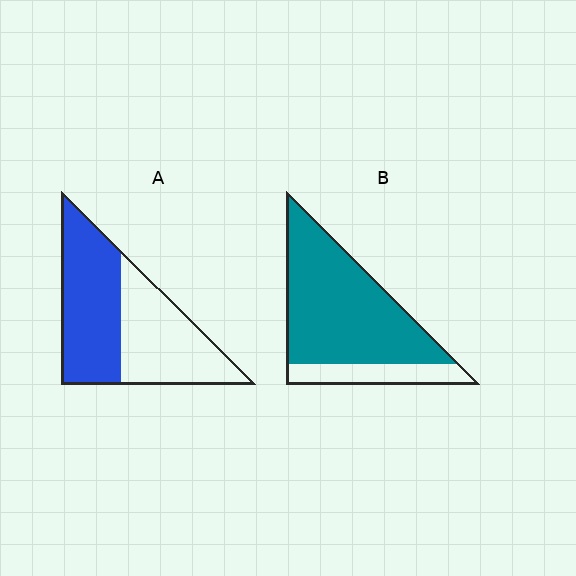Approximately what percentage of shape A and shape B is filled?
A is approximately 50% and B is approximately 80%.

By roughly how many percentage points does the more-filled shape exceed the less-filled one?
By roughly 30 percentage points (B over A).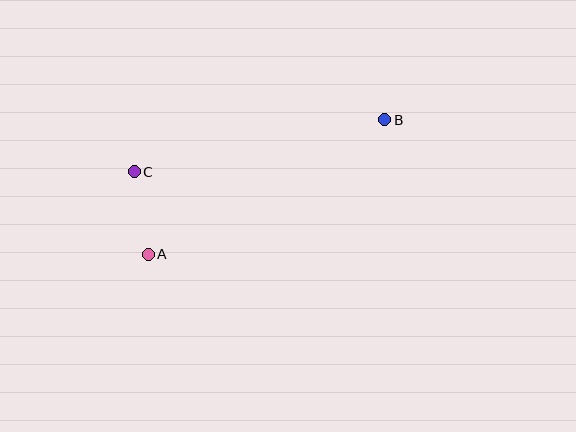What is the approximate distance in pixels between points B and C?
The distance between B and C is approximately 256 pixels.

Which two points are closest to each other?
Points A and C are closest to each other.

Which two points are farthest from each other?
Points A and B are farthest from each other.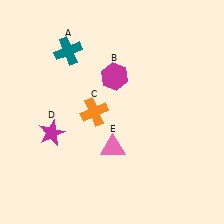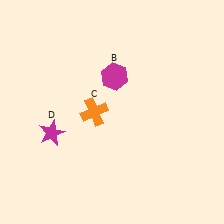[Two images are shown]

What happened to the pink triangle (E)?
The pink triangle (E) was removed in Image 2. It was in the bottom-right area of Image 1.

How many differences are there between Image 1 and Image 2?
There are 2 differences between the two images.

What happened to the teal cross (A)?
The teal cross (A) was removed in Image 2. It was in the top-left area of Image 1.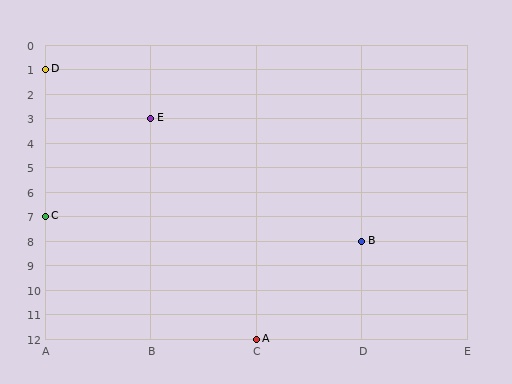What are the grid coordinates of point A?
Point A is at grid coordinates (C, 12).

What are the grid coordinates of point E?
Point E is at grid coordinates (B, 3).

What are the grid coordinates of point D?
Point D is at grid coordinates (A, 1).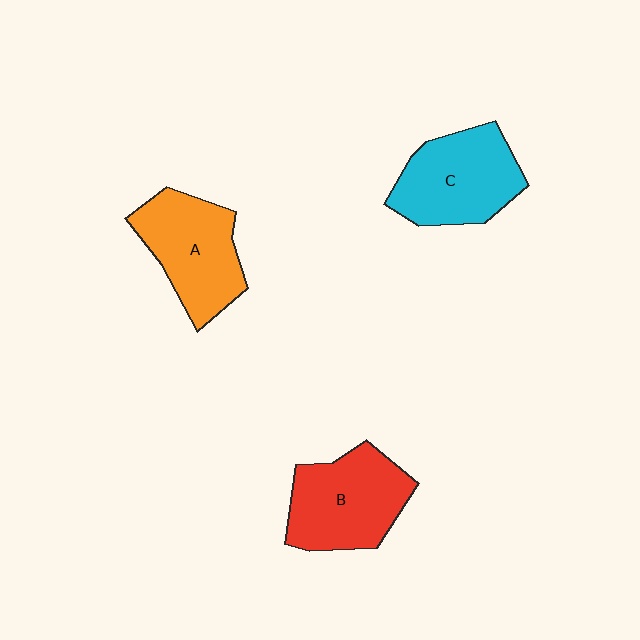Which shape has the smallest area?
Shape A (orange).